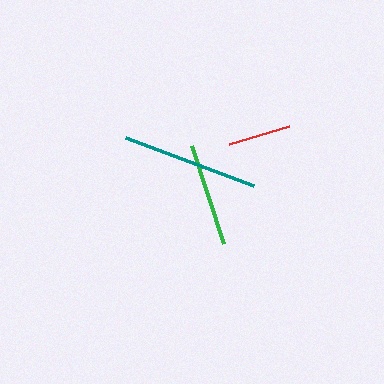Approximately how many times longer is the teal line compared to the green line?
The teal line is approximately 1.3 times the length of the green line.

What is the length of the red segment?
The red segment is approximately 62 pixels long.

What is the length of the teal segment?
The teal segment is approximately 137 pixels long.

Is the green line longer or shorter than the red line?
The green line is longer than the red line.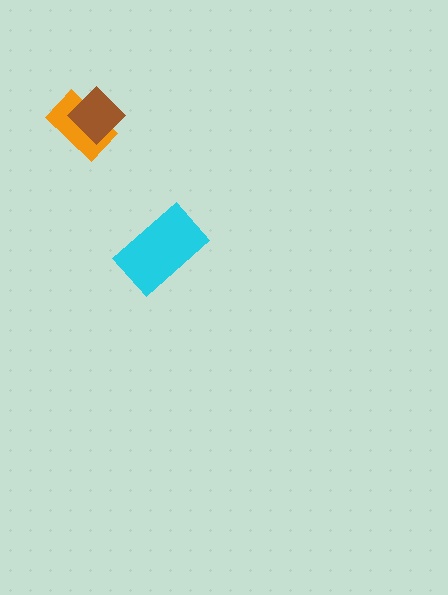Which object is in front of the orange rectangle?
The brown diamond is in front of the orange rectangle.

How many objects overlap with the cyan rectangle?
0 objects overlap with the cyan rectangle.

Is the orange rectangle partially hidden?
Yes, it is partially covered by another shape.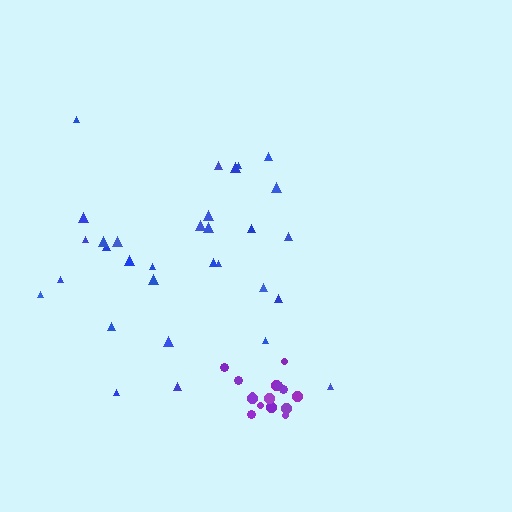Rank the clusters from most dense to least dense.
purple, blue.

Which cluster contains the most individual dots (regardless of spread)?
Blue (31).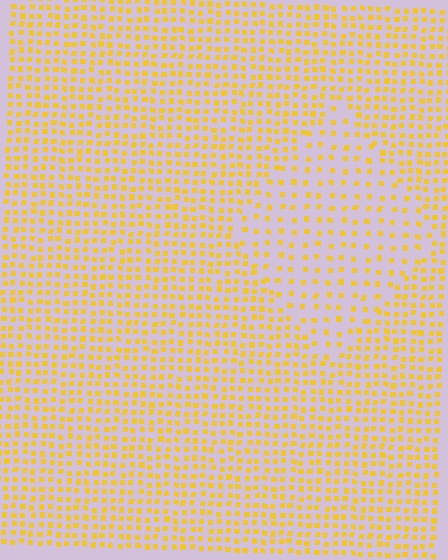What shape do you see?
I see a diamond.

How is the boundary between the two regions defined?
The boundary is defined by a change in element density (approximately 1.9x ratio). All elements are the same color, size, and shape.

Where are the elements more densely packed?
The elements are more densely packed outside the diamond boundary.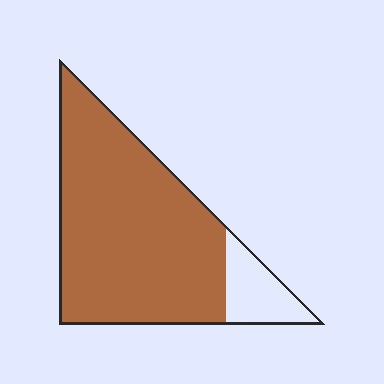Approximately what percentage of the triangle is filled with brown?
Approximately 85%.